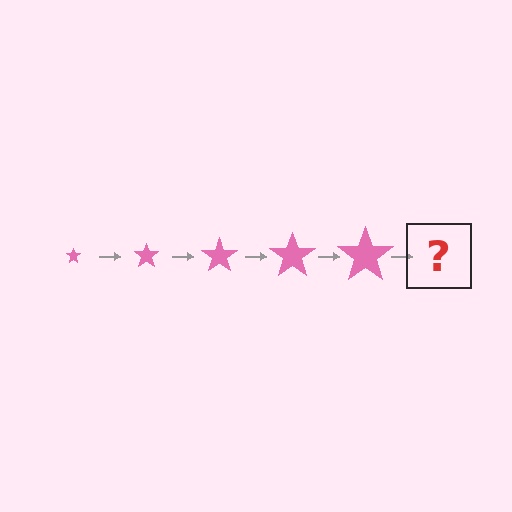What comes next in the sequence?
The next element should be a pink star, larger than the previous one.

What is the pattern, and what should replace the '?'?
The pattern is that the star gets progressively larger each step. The '?' should be a pink star, larger than the previous one.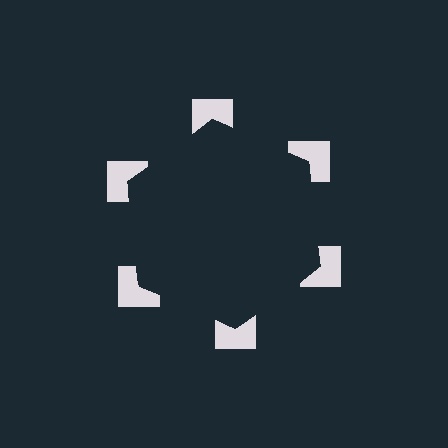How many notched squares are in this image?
There are 6 — one at each vertex of the illusory hexagon.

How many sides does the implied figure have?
6 sides.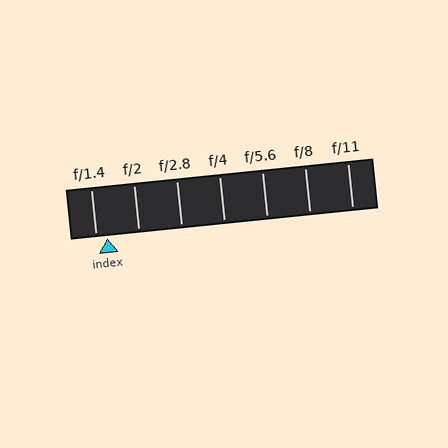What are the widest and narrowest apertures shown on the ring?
The widest aperture shown is f/1.4 and the narrowest is f/11.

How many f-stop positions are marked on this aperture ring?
There are 7 f-stop positions marked.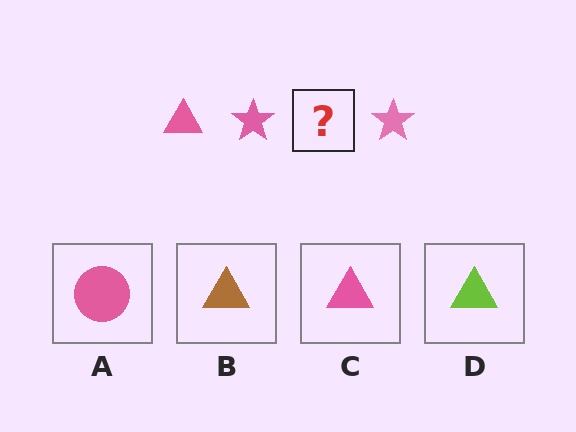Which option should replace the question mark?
Option C.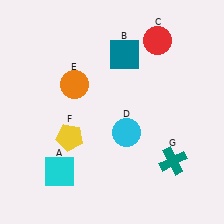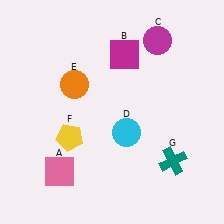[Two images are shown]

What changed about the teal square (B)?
In Image 1, B is teal. In Image 2, it changed to magenta.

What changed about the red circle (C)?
In Image 1, C is red. In Image 2, it changed to magenta.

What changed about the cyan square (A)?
In Image 1, A is cyan. In Image 2, it changed to pink.